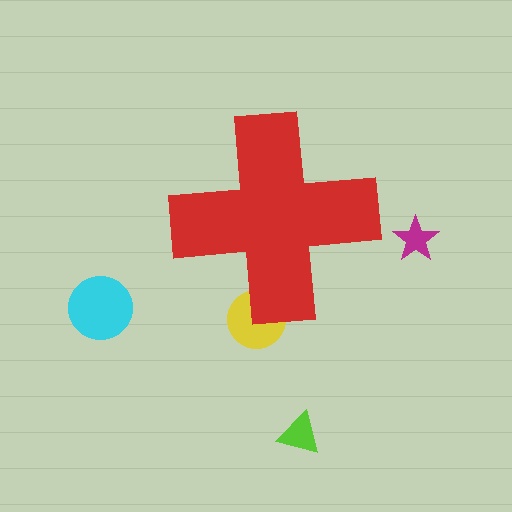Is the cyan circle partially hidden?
No, the cyan circle is fully visible.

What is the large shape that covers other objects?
A red cross.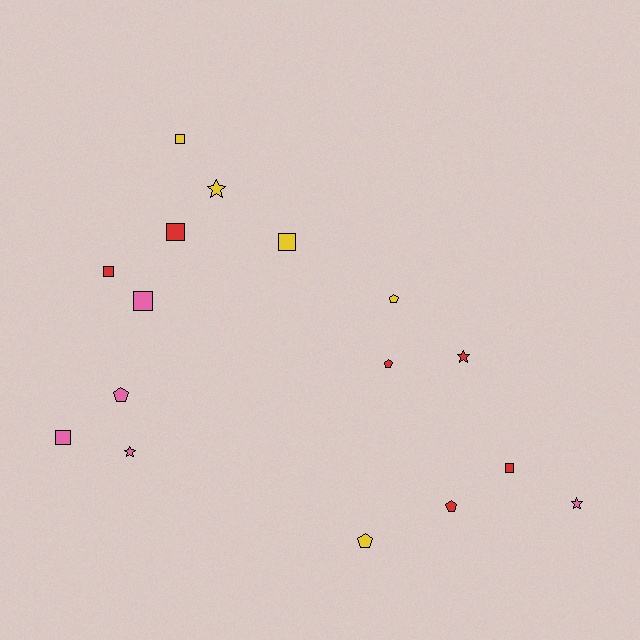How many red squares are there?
There are 3 red squares.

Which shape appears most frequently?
Square, with 7 objects.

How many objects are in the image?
There are 16 objects.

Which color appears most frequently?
Red, with 6 objects.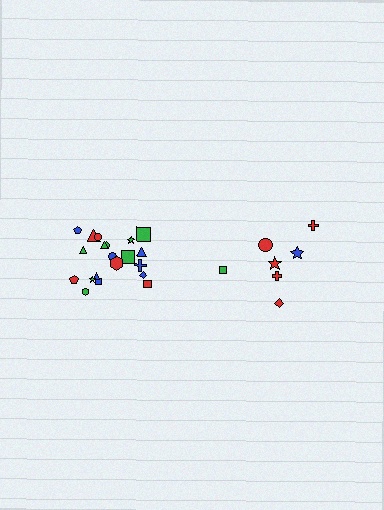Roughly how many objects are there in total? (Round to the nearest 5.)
Roughly 30 objects in total.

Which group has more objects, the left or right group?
The left group.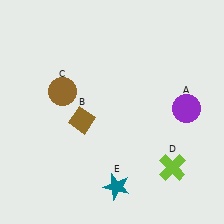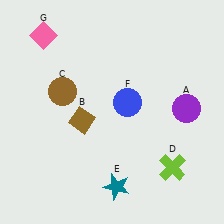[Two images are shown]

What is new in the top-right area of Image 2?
A blue circle (F) was added in the top-right area of Image 2.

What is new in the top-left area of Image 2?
A pink diamond (G) was added in the top-left area of Image 2.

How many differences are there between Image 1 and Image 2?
There are 2 differences between the two images.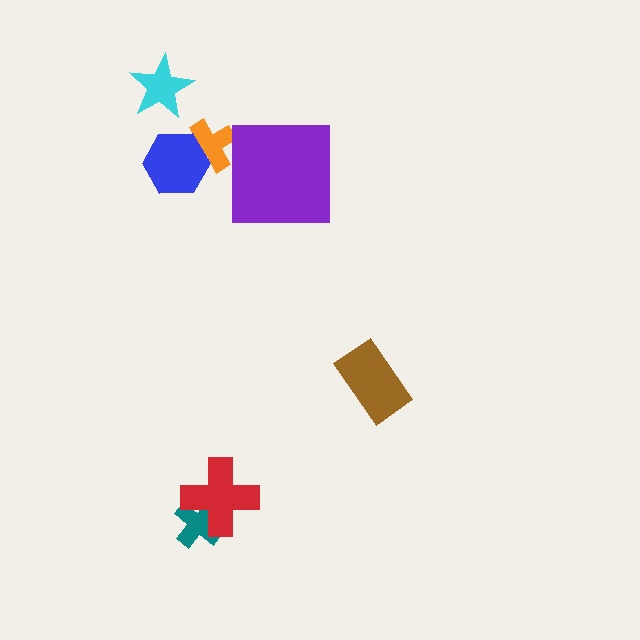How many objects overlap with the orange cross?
1 object overlaps with the orange cross.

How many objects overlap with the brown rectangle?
0 objects overlap with the brown rectangle.